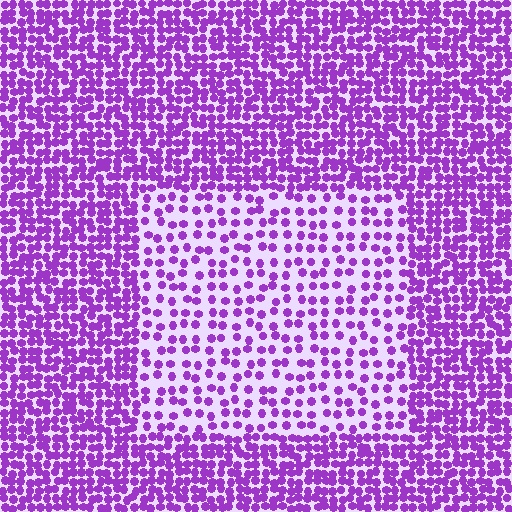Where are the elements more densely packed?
The elements are more densely packed outside the rectangle boundary.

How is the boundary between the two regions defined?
The boundary is defined by a change in element density (approximately 2.2x ratio). All elements are the same color, size, and shape.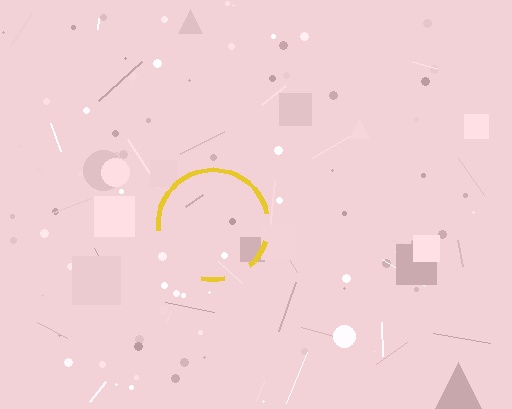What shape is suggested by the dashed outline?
The dashed outline suggests a circle.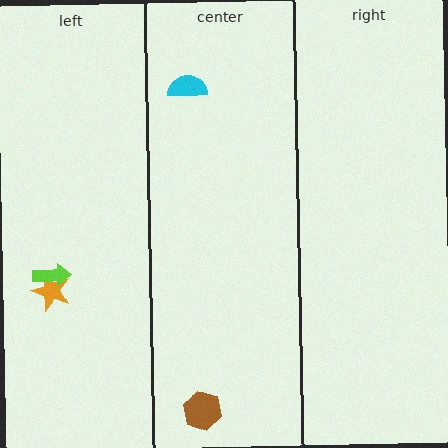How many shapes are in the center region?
2.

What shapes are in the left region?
The orange star, the lime arrow.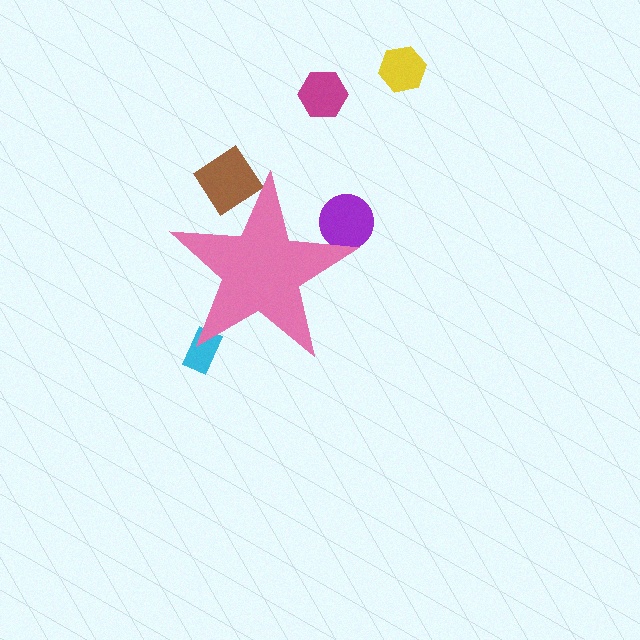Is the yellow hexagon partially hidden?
No, the yellow hexagon is fully visible.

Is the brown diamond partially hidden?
Yes, the brown diamond is partially hidden behind the pink star.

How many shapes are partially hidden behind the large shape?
3 shapes are partially hidden.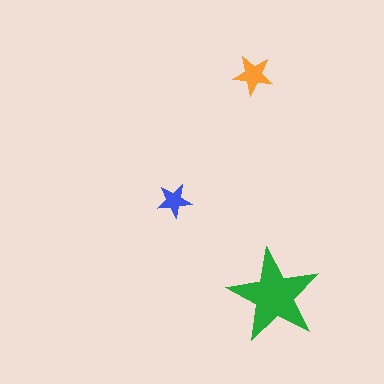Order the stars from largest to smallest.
the green one, the orange one, the blue one.